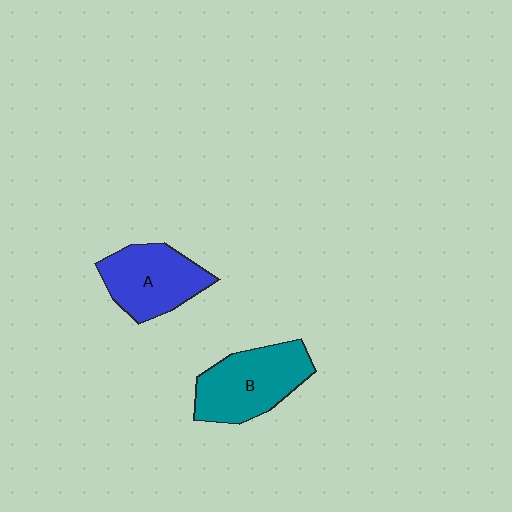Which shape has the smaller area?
Shape A (blue).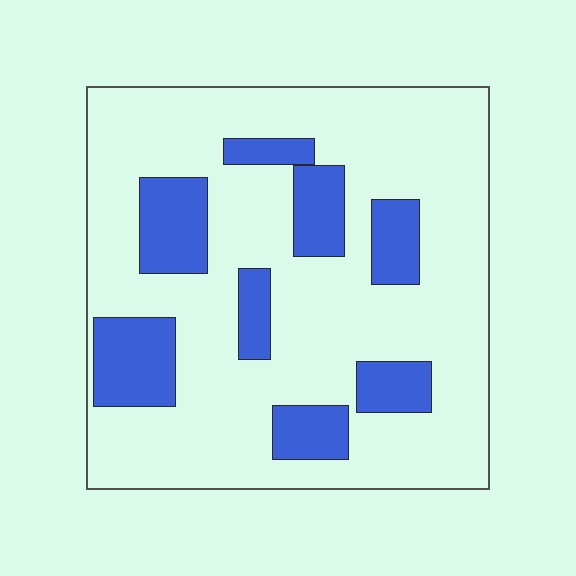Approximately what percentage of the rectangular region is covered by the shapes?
Approximately 25%.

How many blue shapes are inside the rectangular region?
8.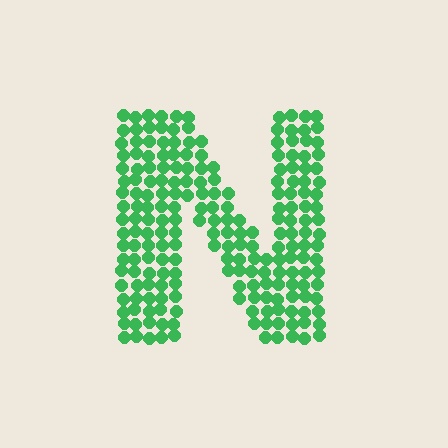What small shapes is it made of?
It is made of small circles.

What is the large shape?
The large shape is the letter N.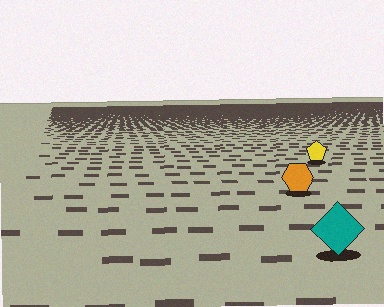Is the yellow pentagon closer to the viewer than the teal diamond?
No. The teal diamond is closer — you can tell from the texture gradient: the ground texture is coarser near it.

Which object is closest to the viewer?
The teal diamond is closest. The texture marks near it are larger and more spread out.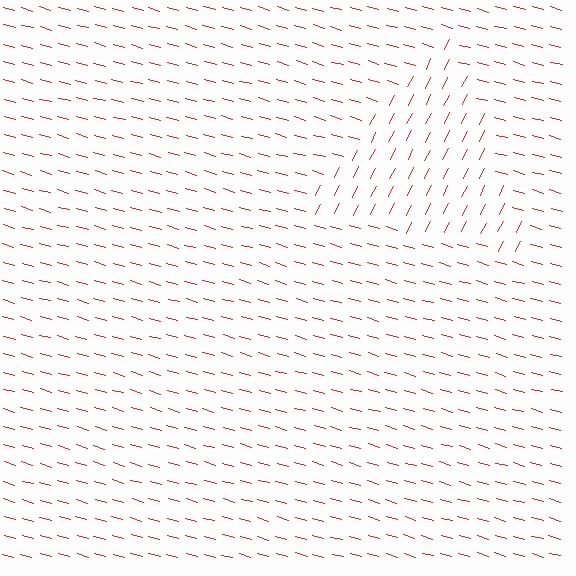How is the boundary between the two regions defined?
The boundary is defined purely by a change in line orientation (approximately 79 degrees difference). All lines are the same color and thickness.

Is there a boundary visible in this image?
Yes, there is a texture boundary formed by a change in line orientation.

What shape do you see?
I see a triangle.